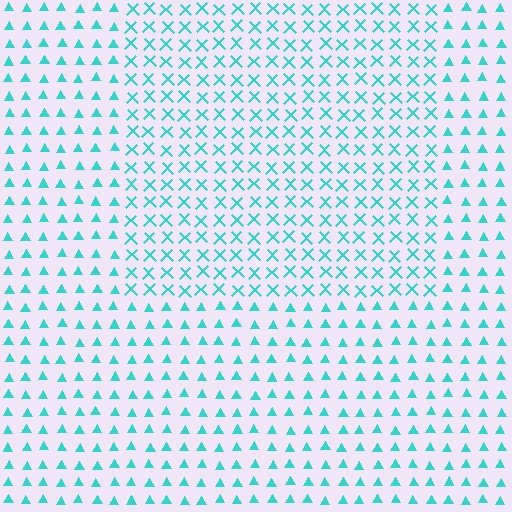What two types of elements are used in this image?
The image uses X marks inside the rectangle region and triangles outside it.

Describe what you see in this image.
The image is filled with small cyan elements arranged in a uniform grid. A rectangle-shaped region contains X marks, while the surrounding area contains triangles. The boundary is defined purely by the change in element shape.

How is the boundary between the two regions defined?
The boundary is defined by a change in element shape: X marks inside vs. triangles outside. All elements share the same color and spacing.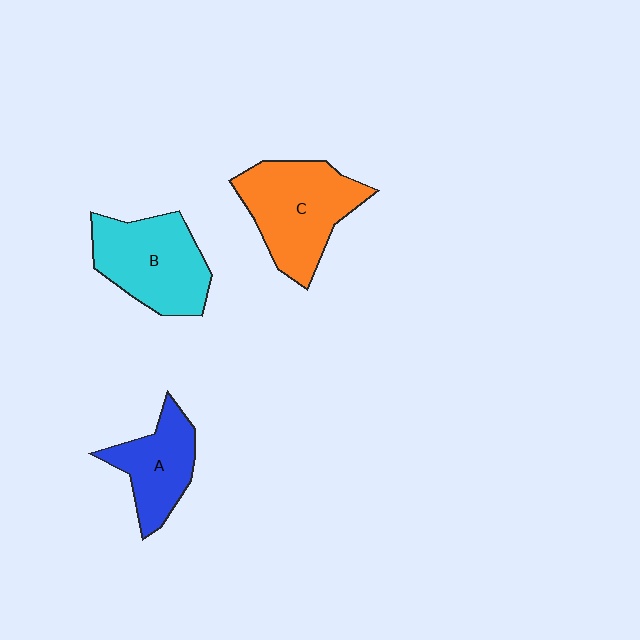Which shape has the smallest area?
Shape A (blue).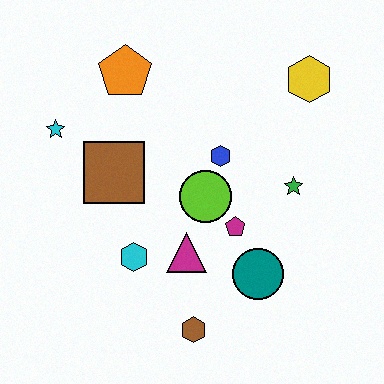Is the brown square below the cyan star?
Yes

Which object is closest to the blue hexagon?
The lime circle is closest to the blue hexagon.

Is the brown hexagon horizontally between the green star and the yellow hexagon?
No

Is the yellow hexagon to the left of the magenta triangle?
No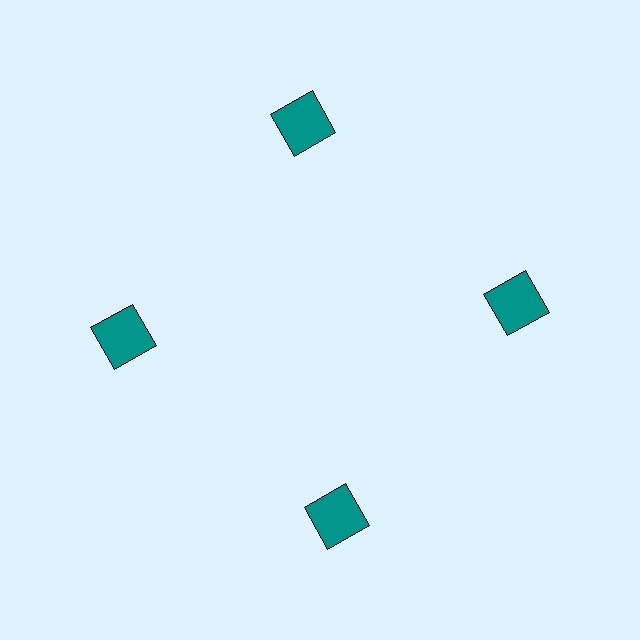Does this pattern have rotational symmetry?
Yes, this pattern has 4-fold rotational symmetry. It looks the same after rotating 90 degrees around the center.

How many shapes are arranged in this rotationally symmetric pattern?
There are 4 shapes, arranged in 4 groups of 1.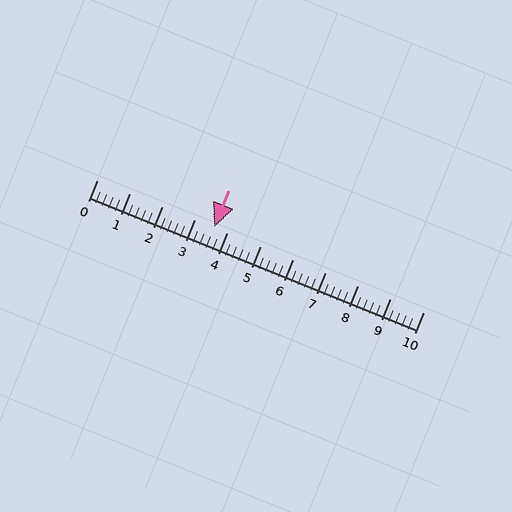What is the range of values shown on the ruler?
The ruler shows values from 0 to 10.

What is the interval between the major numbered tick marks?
The major tick marks are spaced 1 units apart.